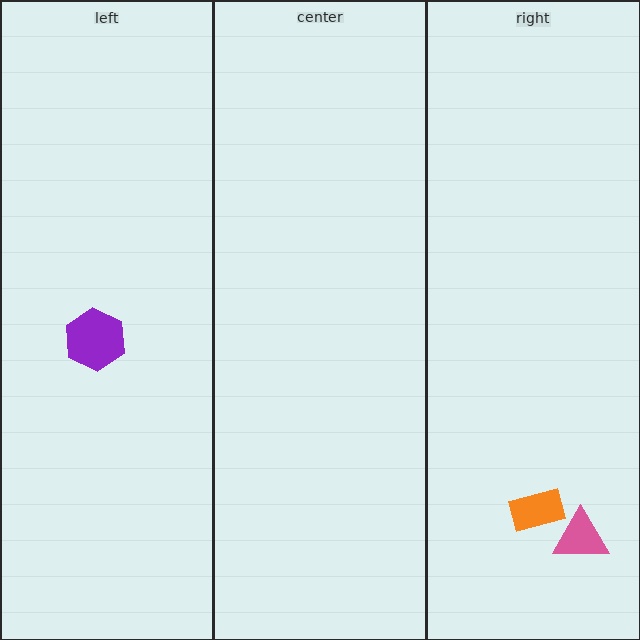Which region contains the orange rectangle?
The right region.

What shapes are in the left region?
The purple hexagon.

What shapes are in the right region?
The orange rectangle, the pink triangle.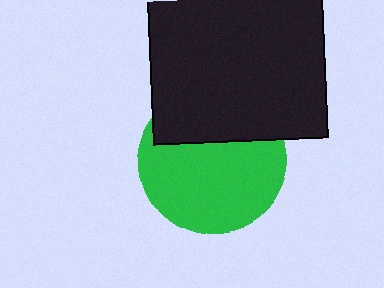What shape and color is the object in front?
The object in front is a black rectangle.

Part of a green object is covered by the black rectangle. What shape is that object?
It is a circle.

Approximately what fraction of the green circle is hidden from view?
Roughly 34% of the green circle is hidden behind the black rectangle.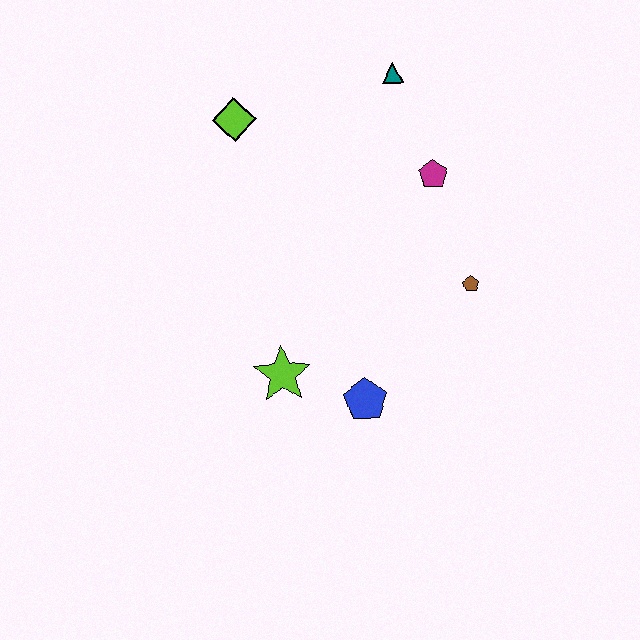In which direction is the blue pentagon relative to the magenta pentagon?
The blue pentagon is below the magenta pentagon.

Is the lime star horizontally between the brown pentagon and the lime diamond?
Yes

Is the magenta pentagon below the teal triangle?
Yes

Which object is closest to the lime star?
The blue pentagon is closest to the lime star.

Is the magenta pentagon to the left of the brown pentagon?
Yes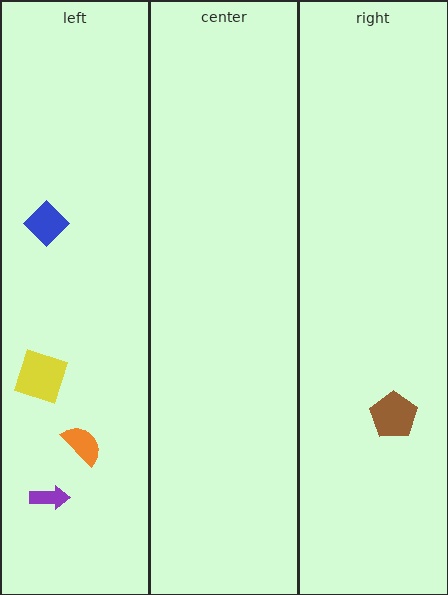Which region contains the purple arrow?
The left region.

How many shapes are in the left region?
4.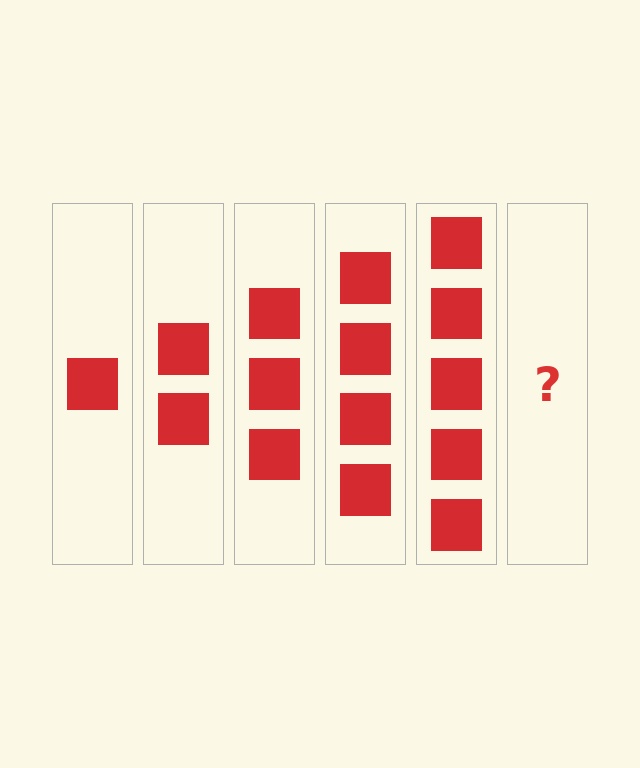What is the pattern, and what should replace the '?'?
The pattern is that each step adds one more square. The '?' should be 6 squares.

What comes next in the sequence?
The next element should be 6 squares.